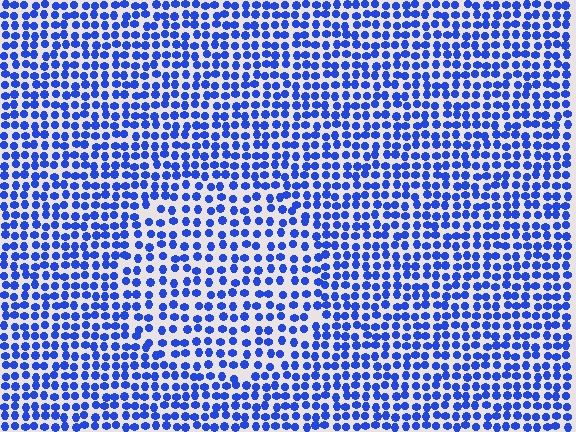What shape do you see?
I see a circle.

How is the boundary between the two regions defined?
The boundary is defined by a change in element density (approximately 1.4x ratio). All elements are the same color, size, and shape.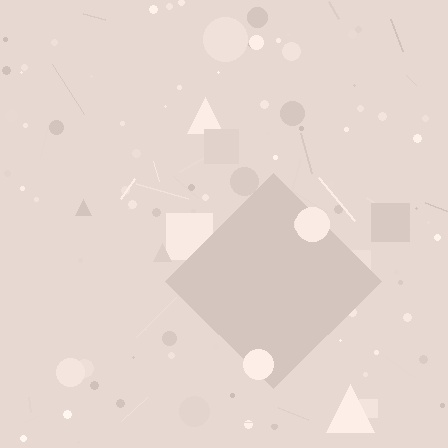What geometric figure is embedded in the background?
A diamond is embedded in the background.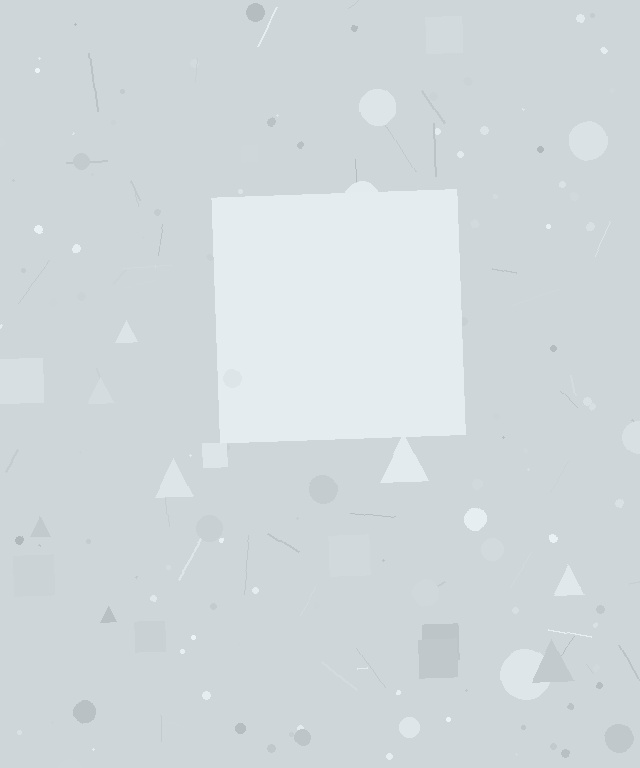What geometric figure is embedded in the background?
A square is embedded in the background.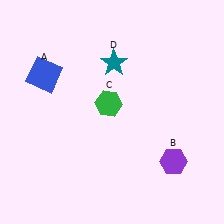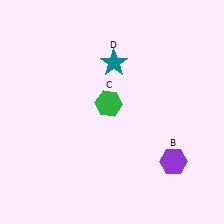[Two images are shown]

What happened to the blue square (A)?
The blue square (A) was removed in Image 2. It was in the top-left area of Image 1.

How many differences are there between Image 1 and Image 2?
There is 1 difference between the two images.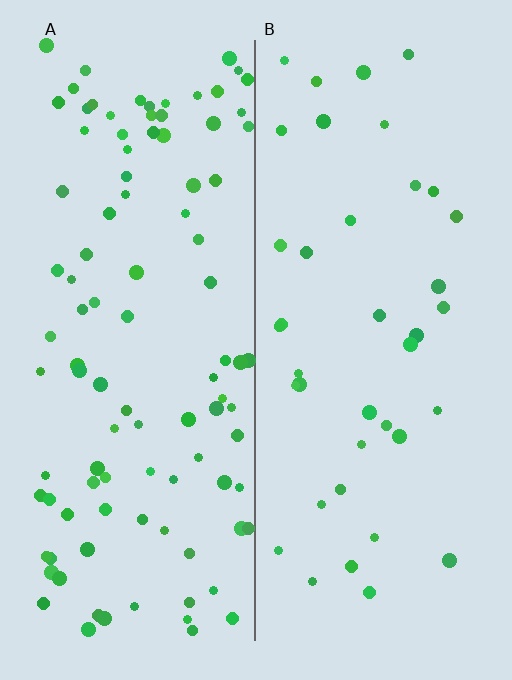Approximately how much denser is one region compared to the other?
Approximately 2.6× — region A over region B.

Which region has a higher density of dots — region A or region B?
A (the left).